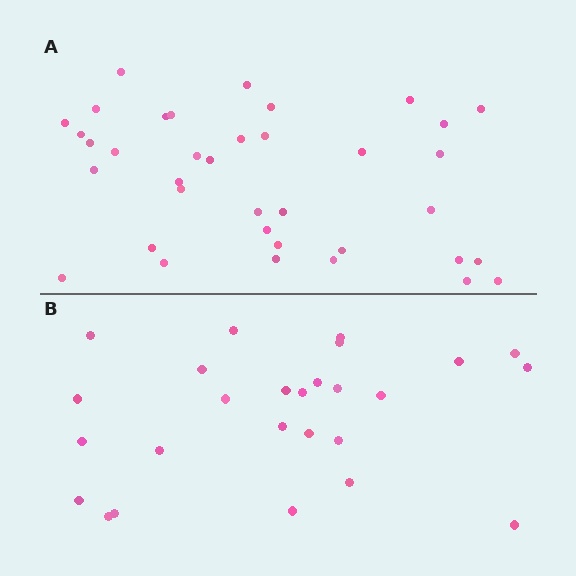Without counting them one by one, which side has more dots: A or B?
Region A (the top region) has more dots.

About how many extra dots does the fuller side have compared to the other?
Region A has roughly 12 or so more dots than region B.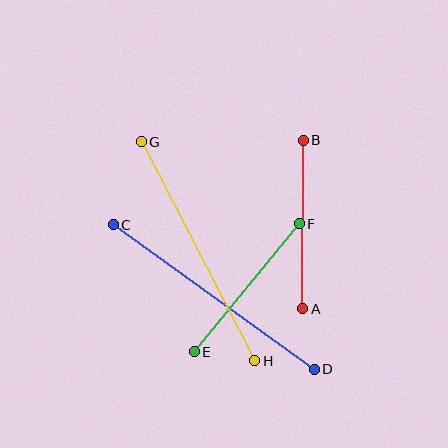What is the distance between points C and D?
The distance is approximately 247 pixels.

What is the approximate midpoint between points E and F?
The midpoint is at approximately (247, 288) pixels.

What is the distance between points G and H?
The distance is approximately 247 pixels.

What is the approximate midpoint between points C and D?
The midpoint is at approximately (214, 297) pixels.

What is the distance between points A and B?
The distance is approximately 168 pixels.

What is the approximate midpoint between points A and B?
The midpoint is at approximately (303, 224) pixels.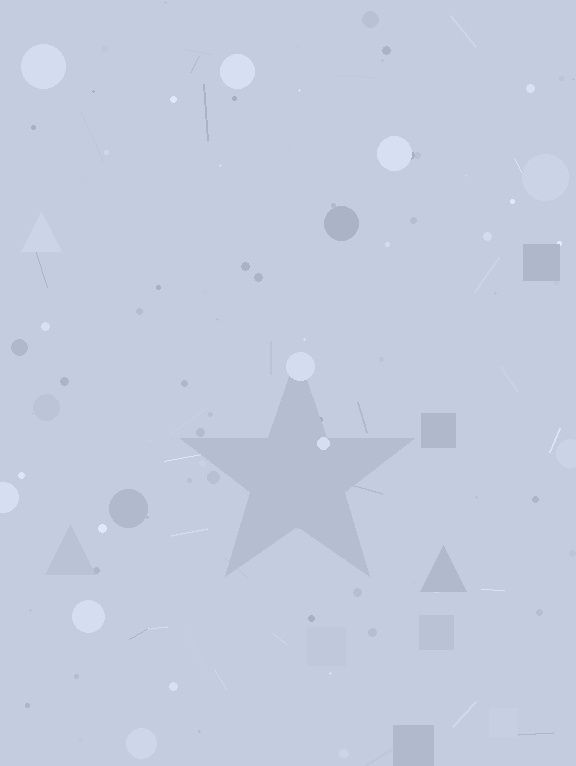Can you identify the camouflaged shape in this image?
The camouflaged shape is a star.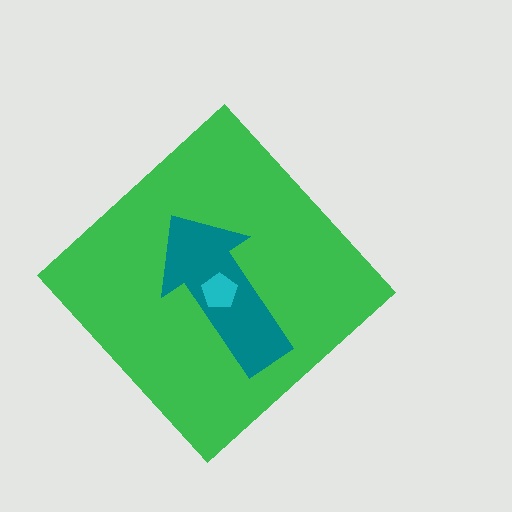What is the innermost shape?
The cyan pentagon.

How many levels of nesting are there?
3.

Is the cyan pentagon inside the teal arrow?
Yes.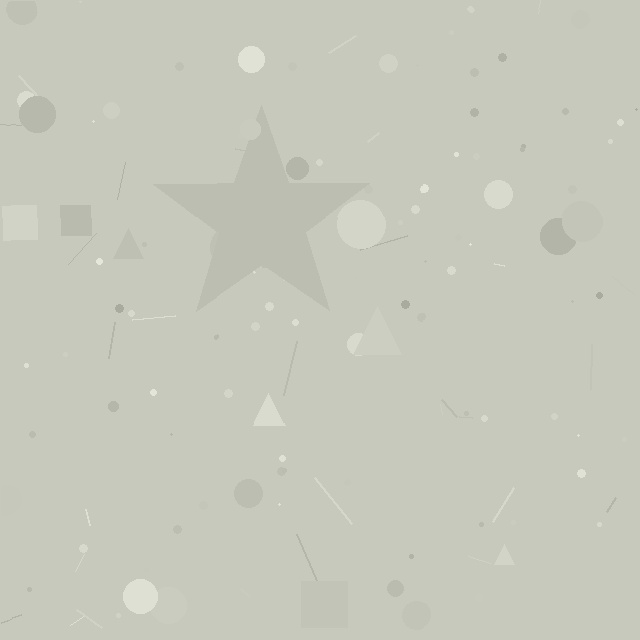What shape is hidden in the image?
A star is hidden in the image.